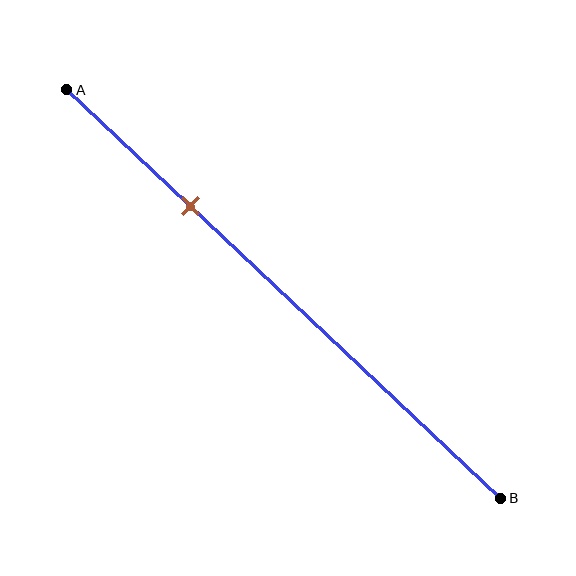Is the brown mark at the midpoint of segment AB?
No, the mark is at about 30% from A, not at the 50% midpoint.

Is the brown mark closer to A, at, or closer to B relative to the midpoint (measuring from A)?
The brown mark is closer to point A than the midpoint of segment AB.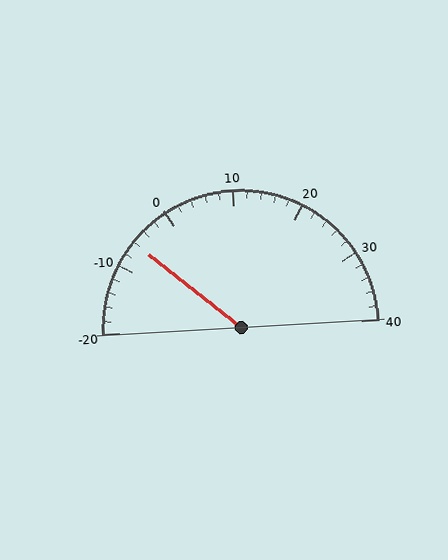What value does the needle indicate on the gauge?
The needle indicates approximately -6.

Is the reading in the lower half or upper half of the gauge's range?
The reading is in the lower half of the range (-20 to 40).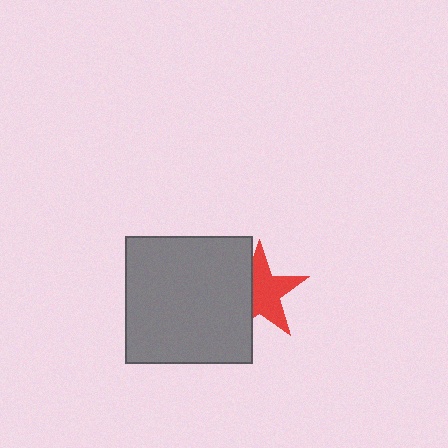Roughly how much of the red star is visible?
About half of it is visible (roughly 62%).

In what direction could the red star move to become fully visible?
The red star could move right. That would shift it out from behind the gray rectangle entirely.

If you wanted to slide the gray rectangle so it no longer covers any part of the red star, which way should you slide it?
Slide it left — that is the most direct way to separate the two shapes.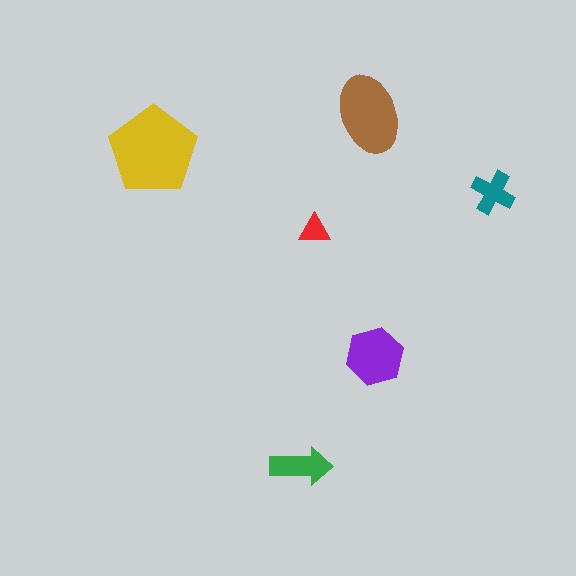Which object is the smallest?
The red triangle.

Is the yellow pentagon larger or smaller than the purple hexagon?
Larger.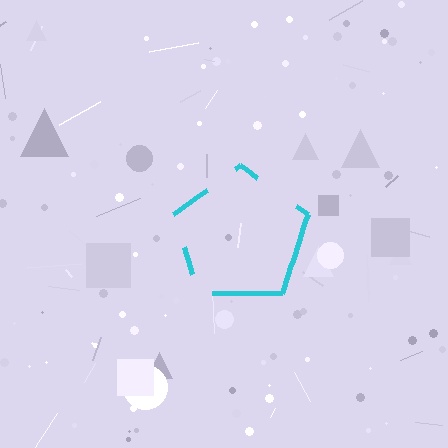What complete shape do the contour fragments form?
The contour fragments form a pentagon.